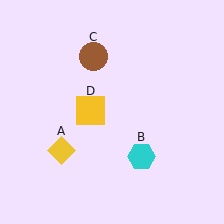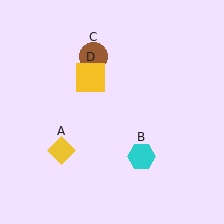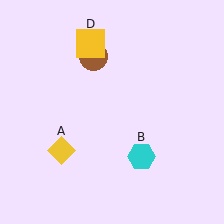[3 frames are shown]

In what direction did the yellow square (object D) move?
The yellow square (object D) moved up.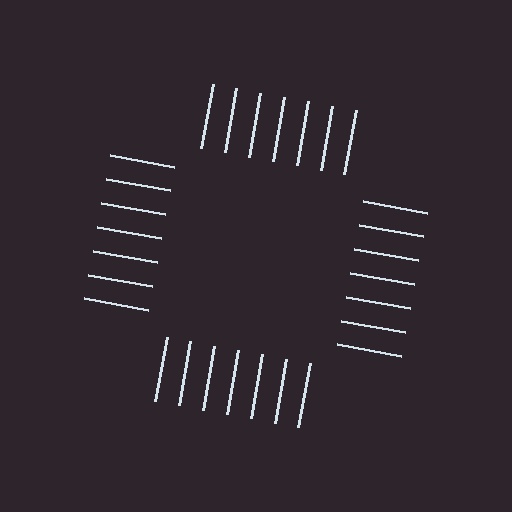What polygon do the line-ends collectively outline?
An illusory square — the line segments terminate on its edges but no continuous stroke is drawn.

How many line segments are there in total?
28 — 7 along each of the 4 edges.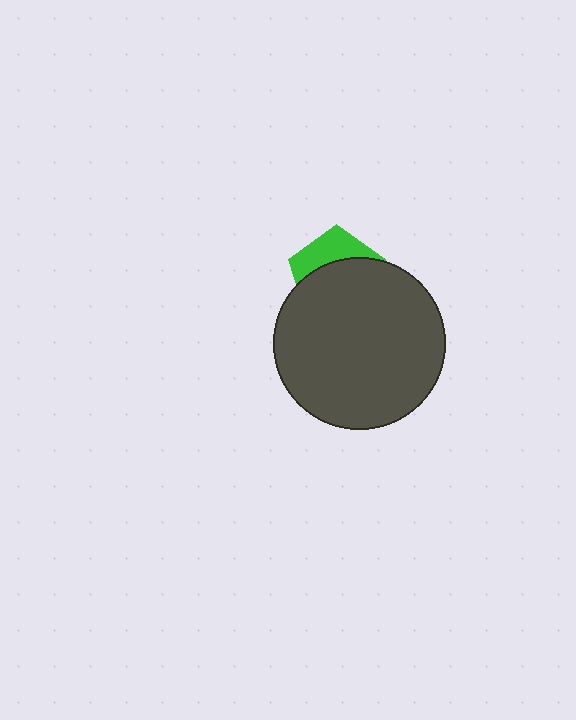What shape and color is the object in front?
The object in front is a dark gray circle.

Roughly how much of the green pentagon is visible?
A small part of it is visible (roughly 35%).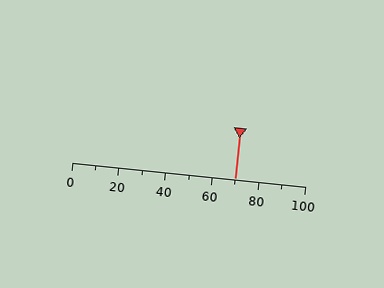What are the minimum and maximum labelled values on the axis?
The axis runs from 0 to 100.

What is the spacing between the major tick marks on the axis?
The major ticks are spaced 20 apart.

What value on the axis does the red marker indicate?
The marker indicates approximately 70.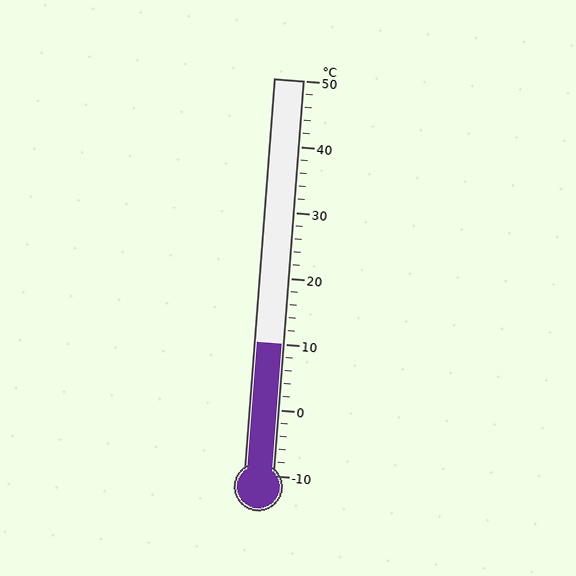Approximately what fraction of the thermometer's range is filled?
The thermometer is filled to approximately 35% of its range.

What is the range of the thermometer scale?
The thermometer scale ranges from -10°C to 50°C.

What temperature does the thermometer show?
The thermometer shows approximately 10°C.